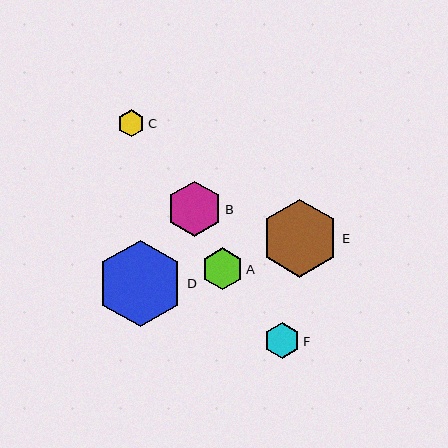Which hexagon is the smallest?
Hexagon C is the smallest with a size of approximately 27 pixels.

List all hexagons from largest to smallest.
From largest to smallest: D, E, B, A, F, C.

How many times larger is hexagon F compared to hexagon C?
Hexagon F is approximately 1.3 times the size of hexagon C.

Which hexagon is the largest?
Hexagon D is the largest with a size of approximately 87 pixels.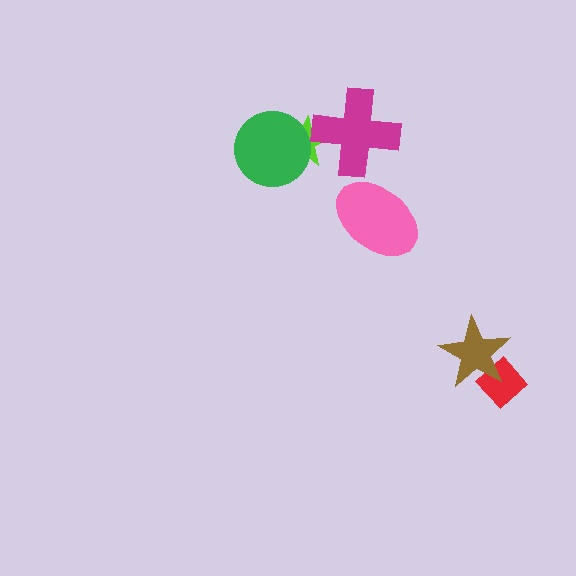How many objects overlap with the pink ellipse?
0 objects overlap with the pink ellipse.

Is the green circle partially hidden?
No, no other shape covers it.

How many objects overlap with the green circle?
1 object overlaps with the green circle.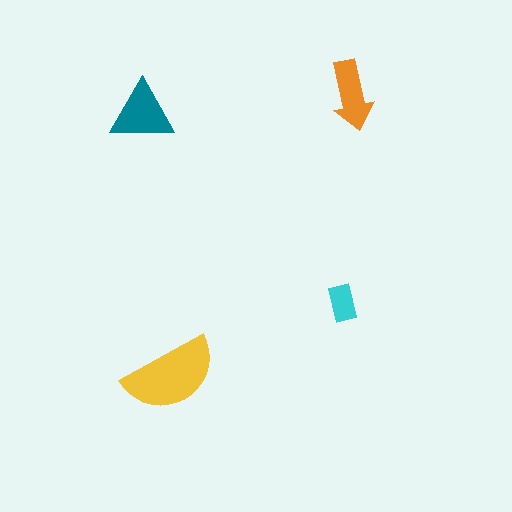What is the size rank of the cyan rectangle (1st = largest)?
4th.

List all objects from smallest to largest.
The cyan rectangle, the orange arrow, the teal triangle, the yellow semicircle.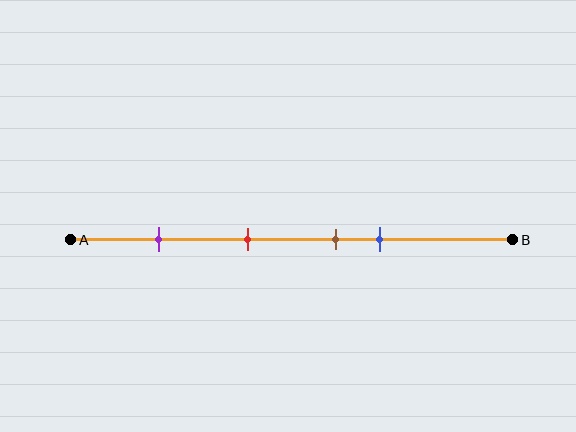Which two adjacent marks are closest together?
The brown and blue marks are the closest adjacent pair.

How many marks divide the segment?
There are 4 marks dividing the segment.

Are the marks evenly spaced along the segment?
No, the marks are not evenly spaced.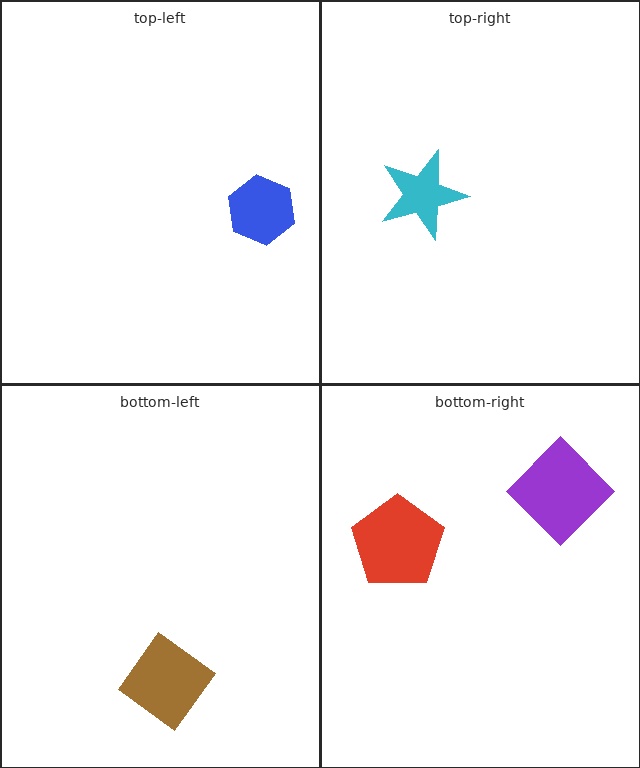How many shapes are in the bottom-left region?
1.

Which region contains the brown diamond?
The bottom-left region.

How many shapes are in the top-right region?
1.